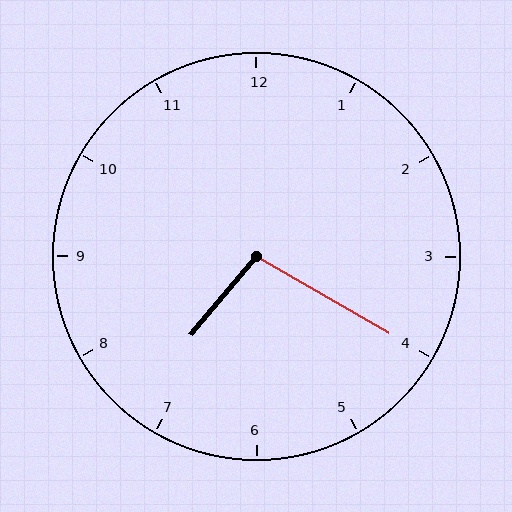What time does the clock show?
7:20.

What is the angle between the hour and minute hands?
Approximately 100 degrees.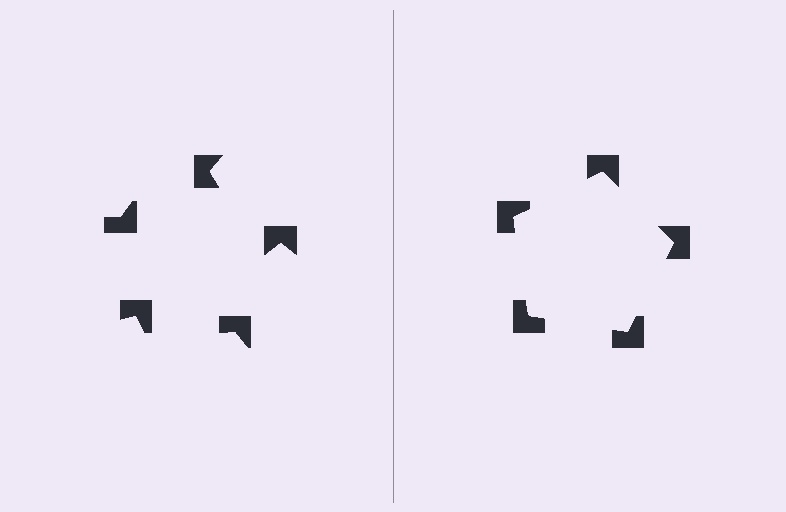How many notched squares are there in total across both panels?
10 — 5 on each side.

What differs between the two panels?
The notched squares are positioned identically on both sides; only the wedge orientations differ. On the right they align to a pentagon; on the left they are misaligned.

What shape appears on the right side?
An illusory pentagon.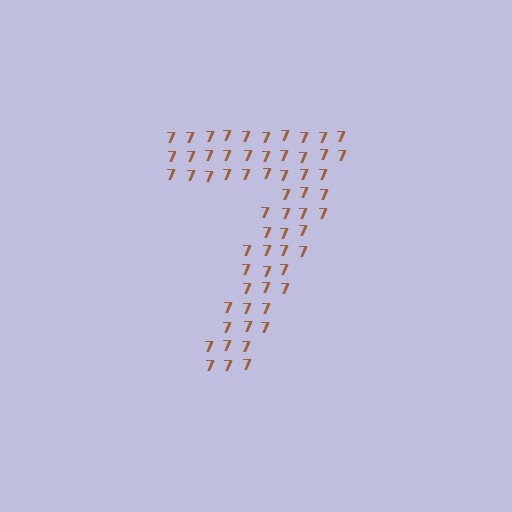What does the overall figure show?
The overall figure shows the digit 7.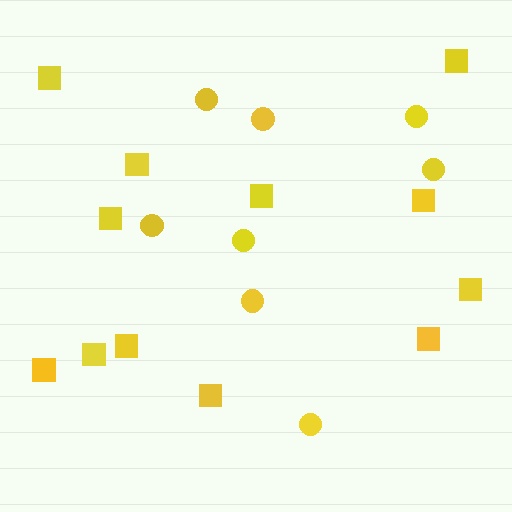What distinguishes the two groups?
There are 2 groups: one group of circles (8) and one group of squares (12).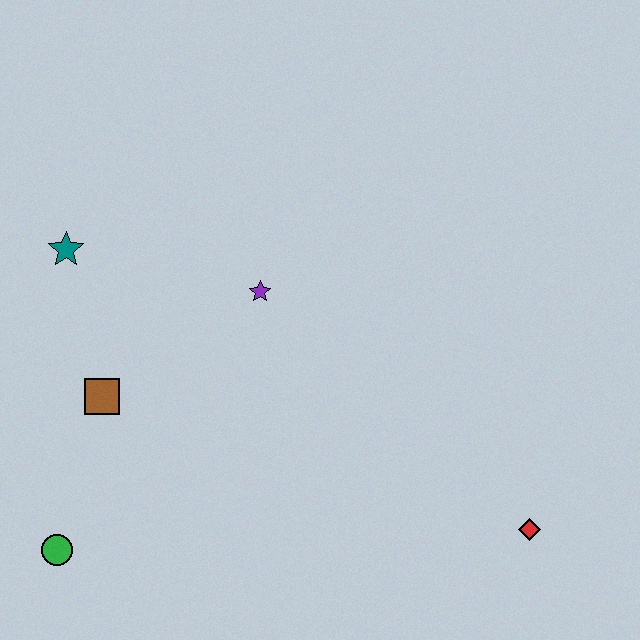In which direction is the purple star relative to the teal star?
The purple star is to the right of the teal star.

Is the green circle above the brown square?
No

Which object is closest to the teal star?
The brown square is closest to the teal star.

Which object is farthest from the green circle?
The red diamond is farthest from the green circle.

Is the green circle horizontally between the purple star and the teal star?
No